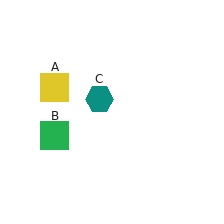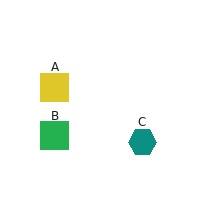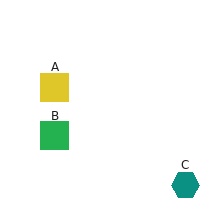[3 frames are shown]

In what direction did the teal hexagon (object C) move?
The teal hexagon (object C) moved down and to the right.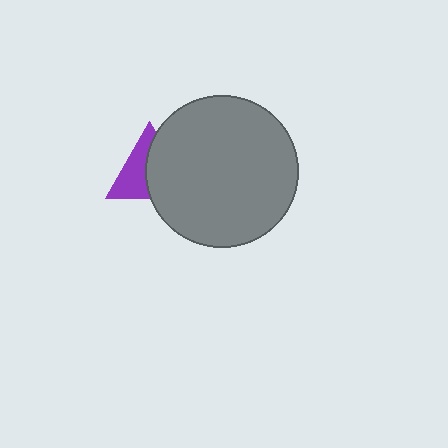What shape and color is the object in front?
The object in front is a gray circle.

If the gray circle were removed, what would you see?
You would see the complete purple triangle.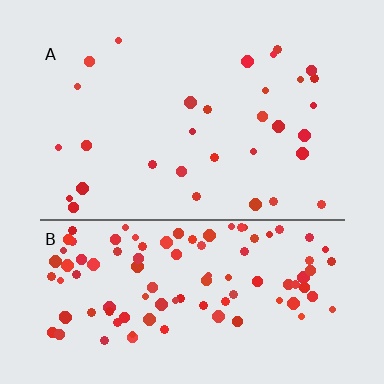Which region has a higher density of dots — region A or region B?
B (the bottom).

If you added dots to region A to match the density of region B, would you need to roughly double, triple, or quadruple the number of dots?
Approximately triple.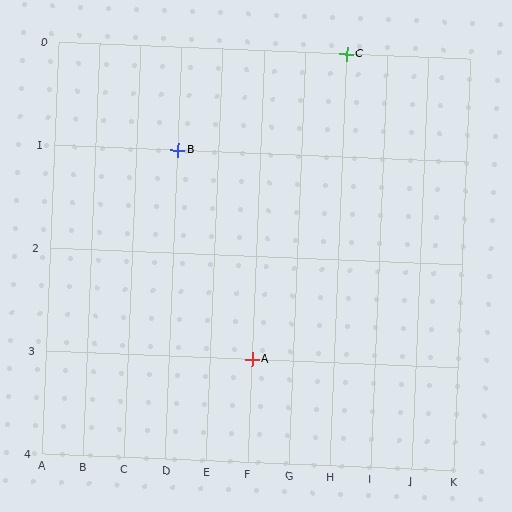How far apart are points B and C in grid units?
Points B and C are 4 columns and 1 row apart (about 4.1 grid units diagonally).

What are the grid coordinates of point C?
Point C is at grid coordinates (H, 0).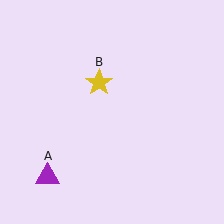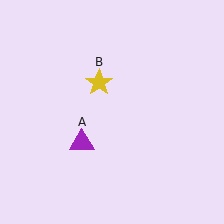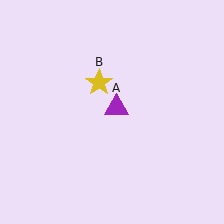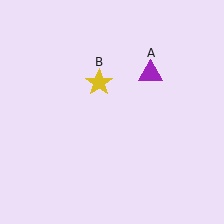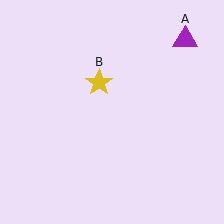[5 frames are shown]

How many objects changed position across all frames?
1 object changed position: purple triangle (object A).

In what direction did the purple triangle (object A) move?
The purple triangle (object A) moved up and to the right.